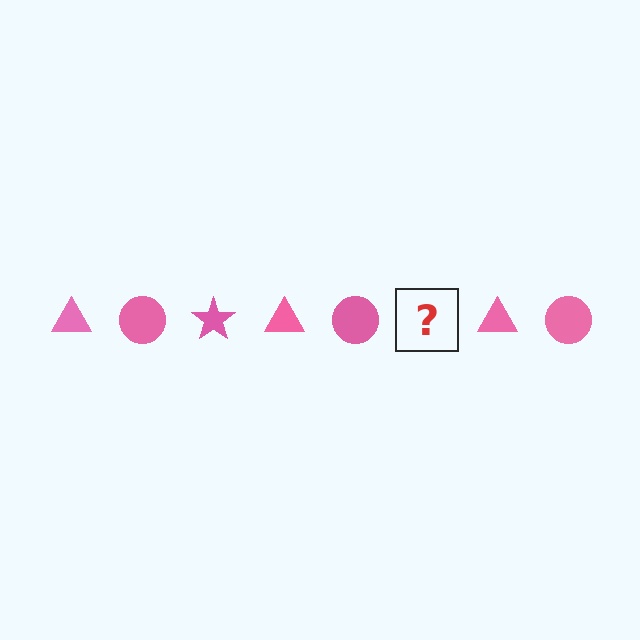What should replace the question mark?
The question mark should be replaced with a pink star.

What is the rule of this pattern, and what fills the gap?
The rule is that the pattern cycles through triangle, circle, star shapes in pink. The gap should be filled with a pink star.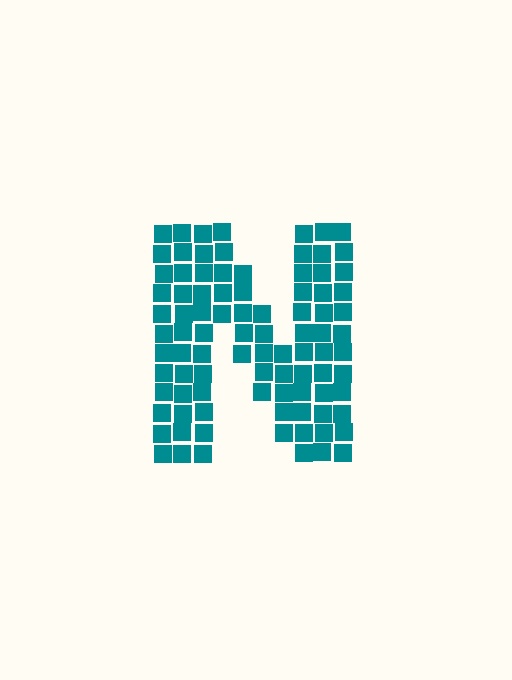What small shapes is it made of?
It is made of small squares.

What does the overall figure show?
The overall figure shows the letter N.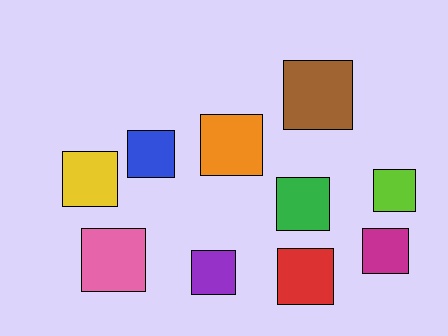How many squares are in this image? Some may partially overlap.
There are 10 squares.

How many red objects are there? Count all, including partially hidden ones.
There is 1 red object.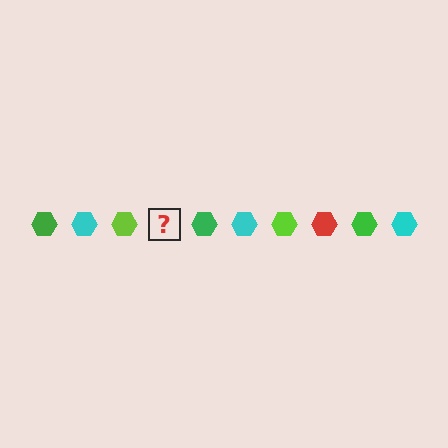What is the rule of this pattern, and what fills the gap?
The rule is that the pattern cycles through green, cyan, lime, red hexagons. The gap should be filled with a red hexagon.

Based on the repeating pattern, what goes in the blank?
The blank should be a red hexagon.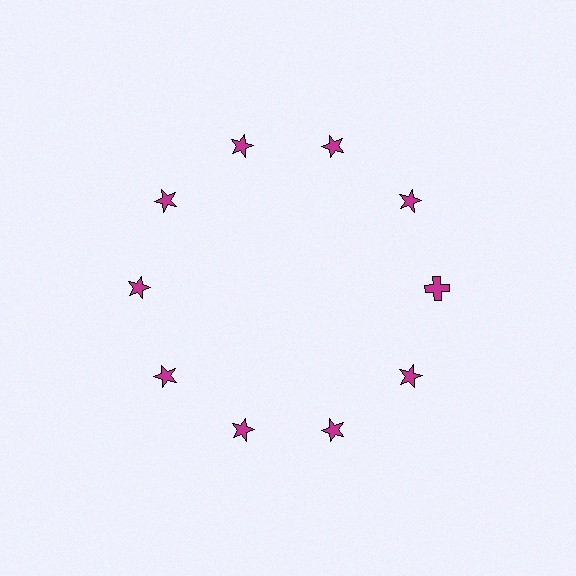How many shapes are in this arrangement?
There are 10 shapes arranged in a ring pattern.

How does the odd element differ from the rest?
It has a different shape: cross instead of star.